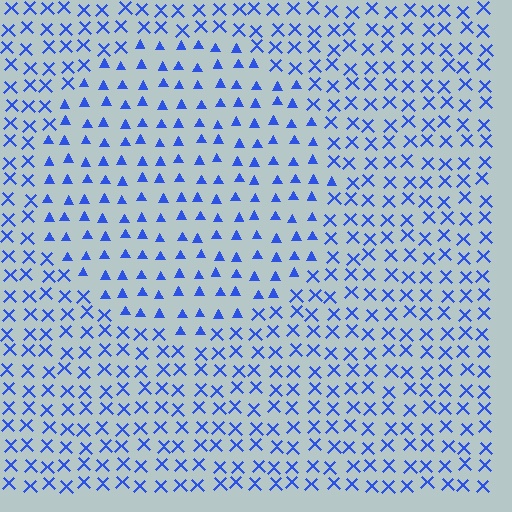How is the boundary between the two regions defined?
The boundary is defined by a change in element shape: triangles inside vs. X marks outside. All elements share the same color and spacing.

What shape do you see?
I see a circle.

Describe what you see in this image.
The image is filled with small blue elements arranged in a uniform grid. A circle-shaped region contains triangles, while the surrounding area contains X marks. The boundary is defined purely by the change in element shape.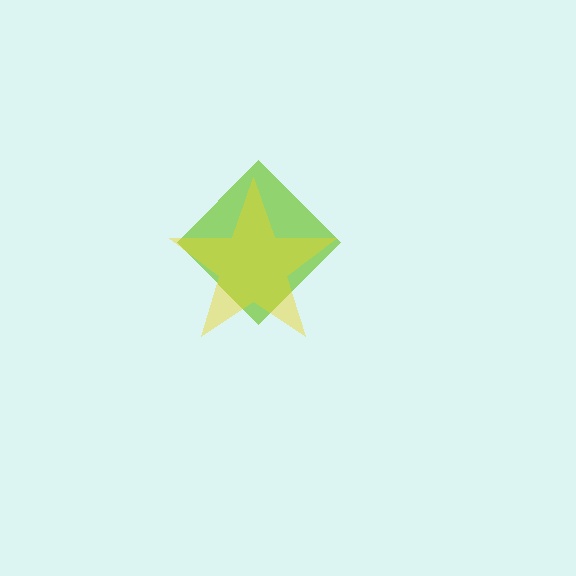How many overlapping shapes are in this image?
There are 2 overlapping shapes in the image.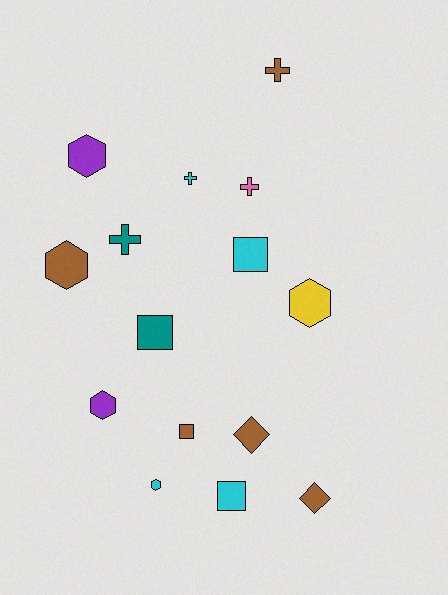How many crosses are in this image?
There are 4 crosses.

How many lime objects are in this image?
There are no lime objects.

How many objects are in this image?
There are 15 objects.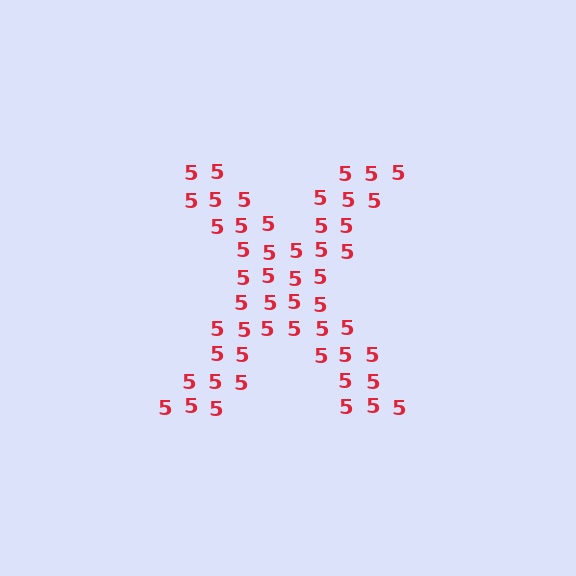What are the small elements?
The small elements are digit 5's.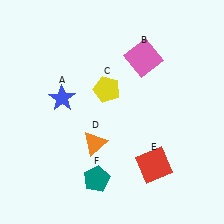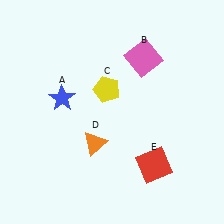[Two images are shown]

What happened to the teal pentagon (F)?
The teal pentagon (F) was removed in Image 2. It was in the bottom-left area of Image 1.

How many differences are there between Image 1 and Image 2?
There is 1 difference between the two images.